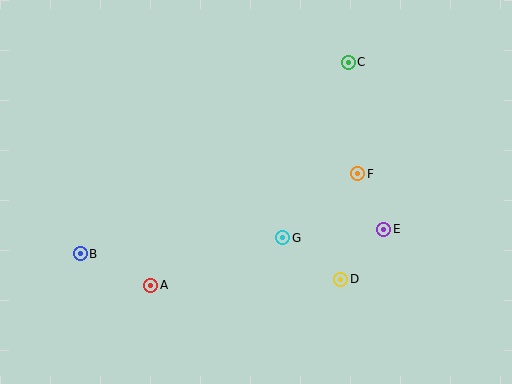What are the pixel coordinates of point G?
Point G is at (283, 238).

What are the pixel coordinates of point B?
Point B is at (80, 254).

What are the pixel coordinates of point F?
Point F is at (358, 174).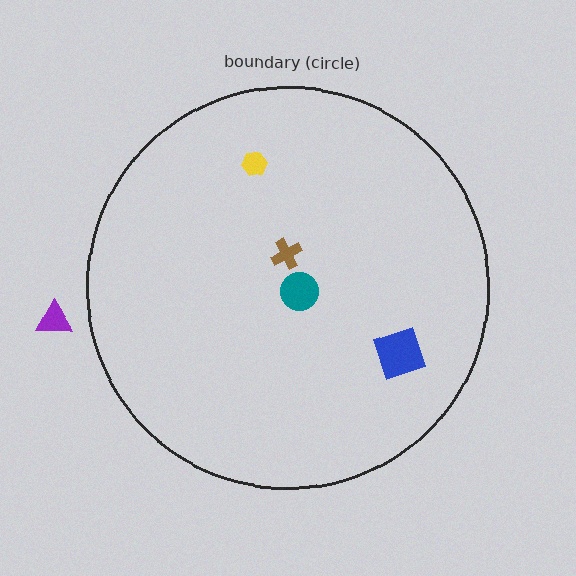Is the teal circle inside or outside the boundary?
Inside.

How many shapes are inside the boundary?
4 inside, 1 outside.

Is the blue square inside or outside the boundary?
Inside.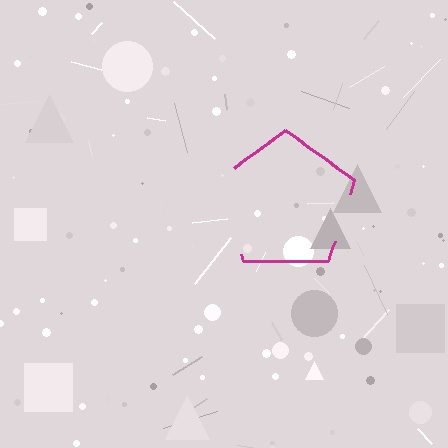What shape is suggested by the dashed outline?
The dashed outline suggests a pentagon.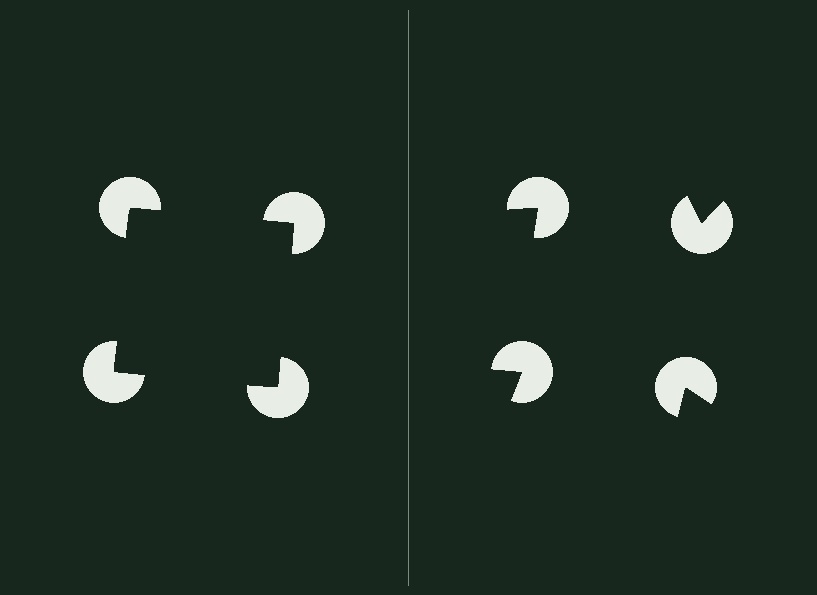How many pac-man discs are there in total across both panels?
8 — 4 on each side.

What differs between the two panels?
The pac-man discs are positioned identically on both sides; only the wedge orientations differ. On the left they align to a square; on the right they are misaligned.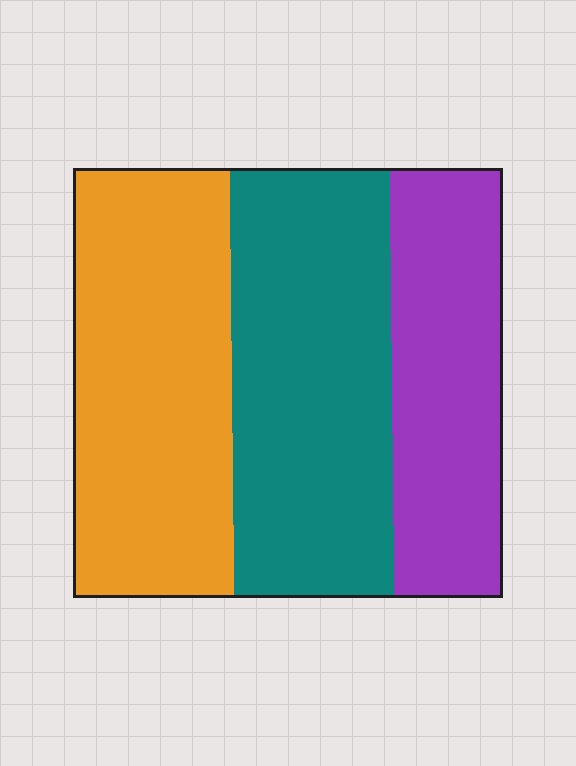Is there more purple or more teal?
Teal.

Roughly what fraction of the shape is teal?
Teal takes up about three eighths (3/8) of the shape.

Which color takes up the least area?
Purple, at roughly 25%.